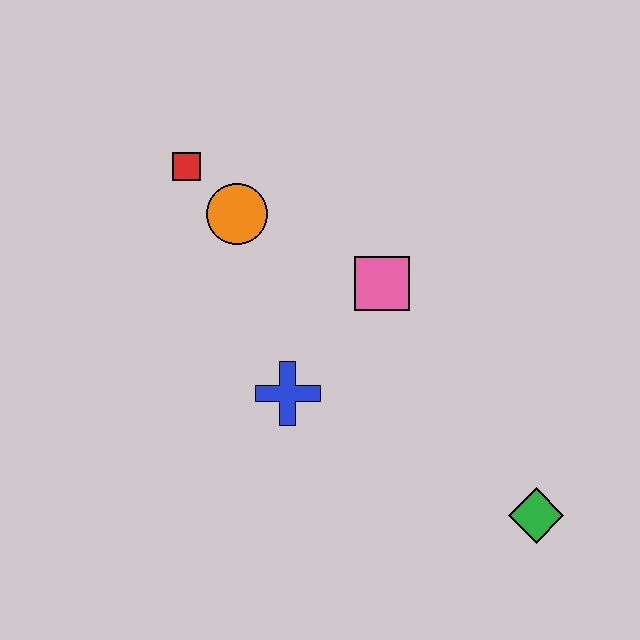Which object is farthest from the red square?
The green diamond is farthest from the red square.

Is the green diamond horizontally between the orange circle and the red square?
No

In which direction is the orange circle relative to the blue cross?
The orange circle is above the blue cross.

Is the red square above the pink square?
Yes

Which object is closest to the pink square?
The blue cross is closest to the pink square.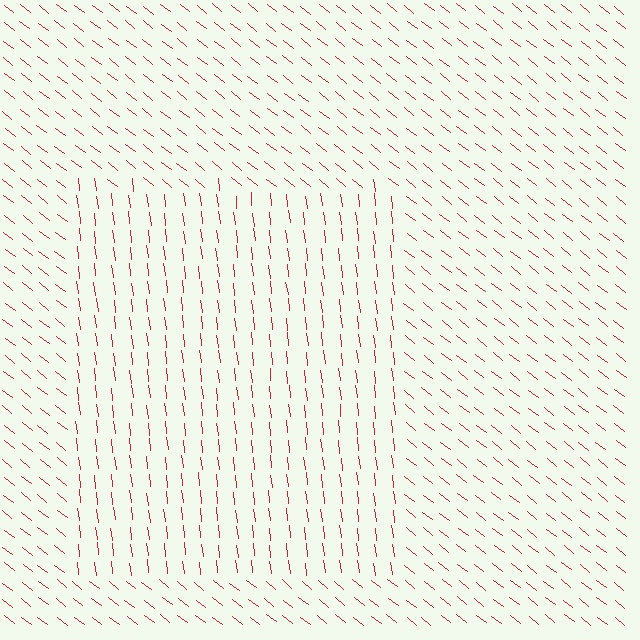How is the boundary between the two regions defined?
The boundary is defined purely by a change in line orientation (approximately 45 degrees difference). All lines are the same color and thickness.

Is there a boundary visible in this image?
Yes, there is a texture boundary formed by a change in line orientation.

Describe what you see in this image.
The image is filled with small red line segments. A rectangle region in the image has lines oriented differently from the surrounding lines, creating a visible texture boundary.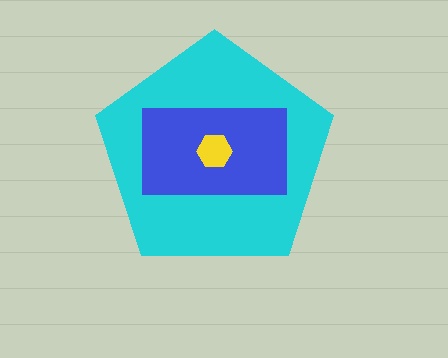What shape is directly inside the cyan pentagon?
The blue rectangle.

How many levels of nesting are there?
3.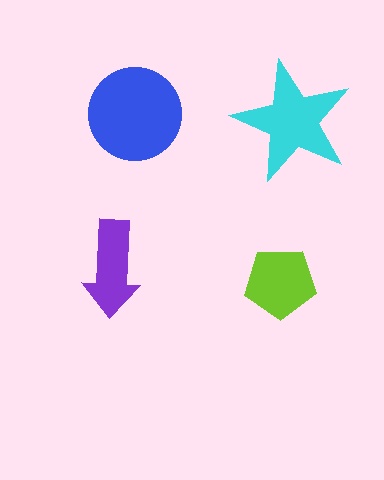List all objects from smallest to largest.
The purple arrow, the lime pentagon, the cyan star, the blue circle.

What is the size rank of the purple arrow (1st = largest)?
4th.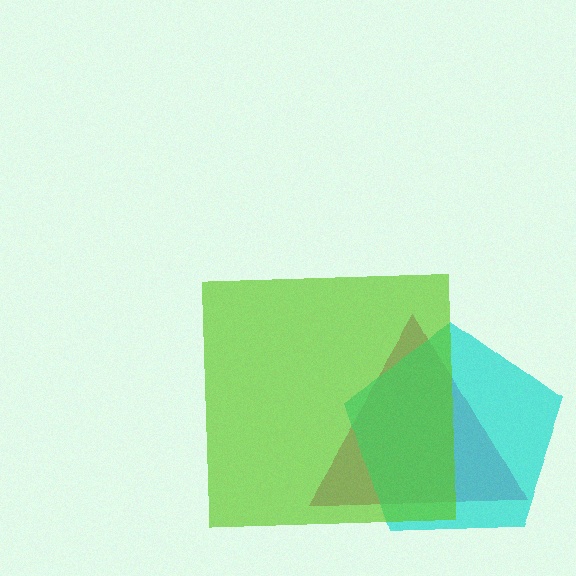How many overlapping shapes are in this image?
There are 3 overlapping shapes in the image.